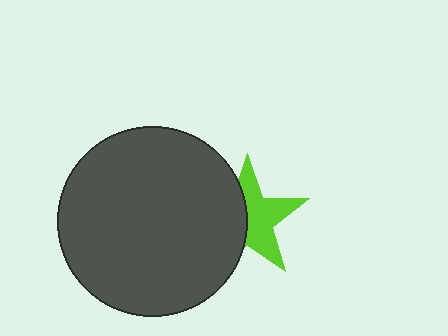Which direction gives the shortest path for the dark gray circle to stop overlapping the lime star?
Moving left gives the shortest separation.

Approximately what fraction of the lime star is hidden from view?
Roughly 45% of the lime star is hidden behind the dark gray circle.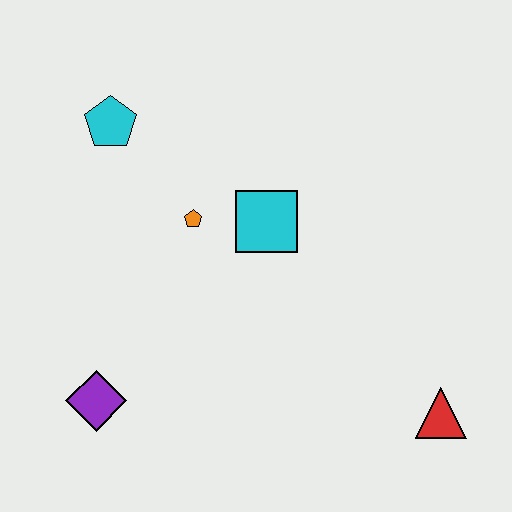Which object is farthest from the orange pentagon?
The red triangle is farthest from the orange pentagon.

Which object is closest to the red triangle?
The cyan square is closest to the red triangle.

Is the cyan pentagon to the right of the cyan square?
No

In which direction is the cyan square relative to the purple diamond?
The cyan square is above the purple diamond.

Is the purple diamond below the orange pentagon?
Yes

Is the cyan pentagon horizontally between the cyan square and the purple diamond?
Yes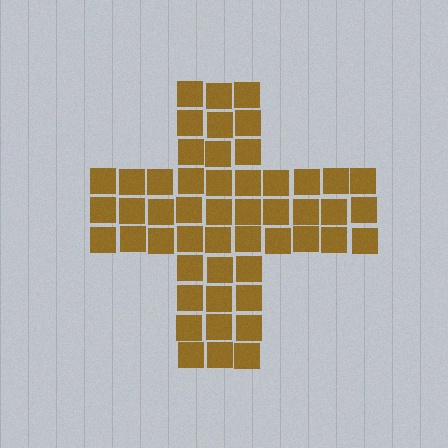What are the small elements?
The small elements are squares.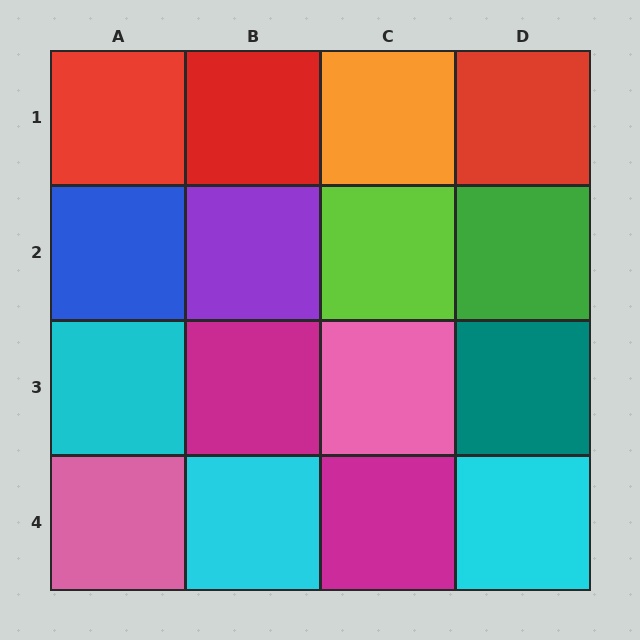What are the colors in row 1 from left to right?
Red, red, orange, red.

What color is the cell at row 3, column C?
Pink.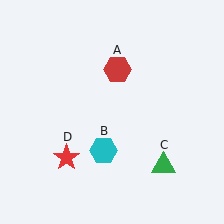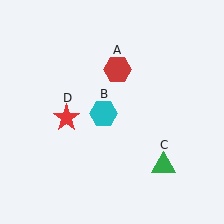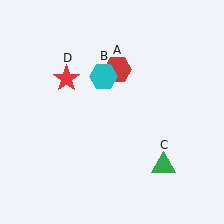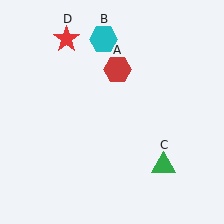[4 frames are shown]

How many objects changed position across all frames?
2 objects changed position: cyan hexagon (object B), red star (object D).